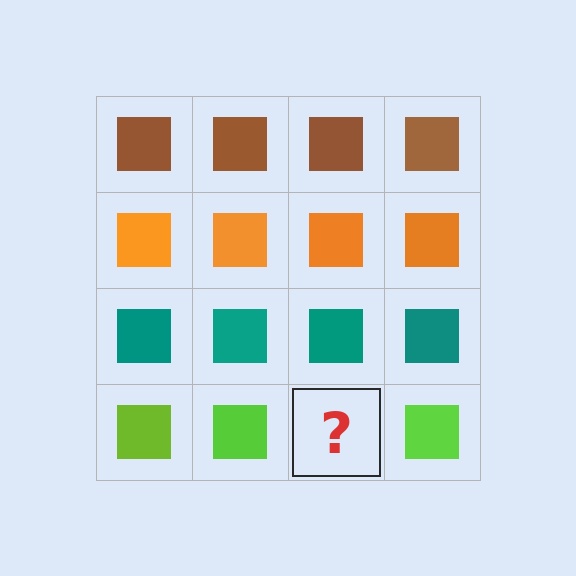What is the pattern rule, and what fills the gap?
The rule is that each row has a consistent color. The gap should be filled with a lime square.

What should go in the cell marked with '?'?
The missing cell should contain a lime square.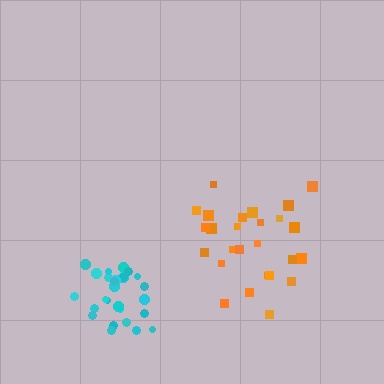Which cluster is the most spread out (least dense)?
Orange.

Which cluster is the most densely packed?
Cyan.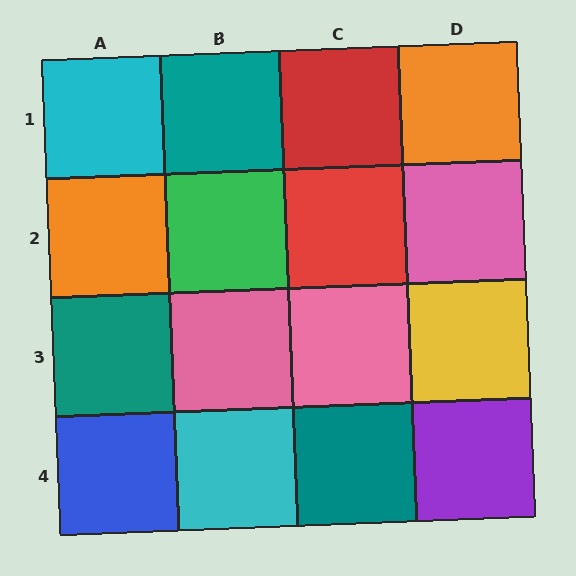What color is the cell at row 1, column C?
Red.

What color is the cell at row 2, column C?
Red.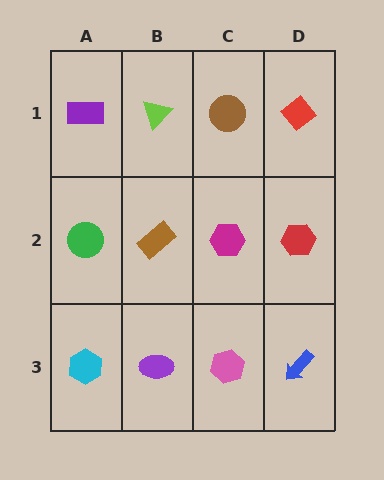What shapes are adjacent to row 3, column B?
A brown rectangle (row 2, column B), a cyan hexagon (row 3, column A), a pink hexagon (row 3, column C).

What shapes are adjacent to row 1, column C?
A magenta hexagon (row 2, column C), a lime triangle (row 1, column B), a red diamond (row 1, column D).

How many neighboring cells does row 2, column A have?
3.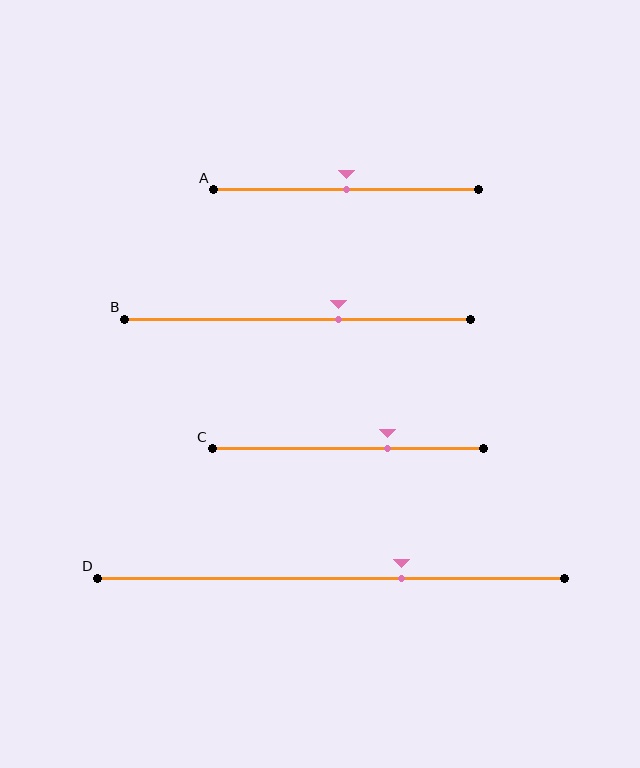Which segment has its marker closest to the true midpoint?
Segment A has its marker closest to the true midpoint.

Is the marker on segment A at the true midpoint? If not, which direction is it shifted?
Yes, the marker on segment A is at the true midpoint.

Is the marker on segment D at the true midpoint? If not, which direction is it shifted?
No, the marker on segment D is shifted to the right by about 15% of the segment length.